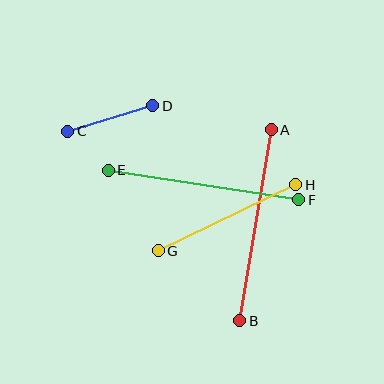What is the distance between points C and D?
The distance is approximately 89 pixels.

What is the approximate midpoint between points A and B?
The midpoint is at approximately (256, 225) pixels.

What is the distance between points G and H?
The distance is approximately 153 pixels.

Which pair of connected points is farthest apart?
Points A and B are farthest apart.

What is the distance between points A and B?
The distance is approximately 194 pixels.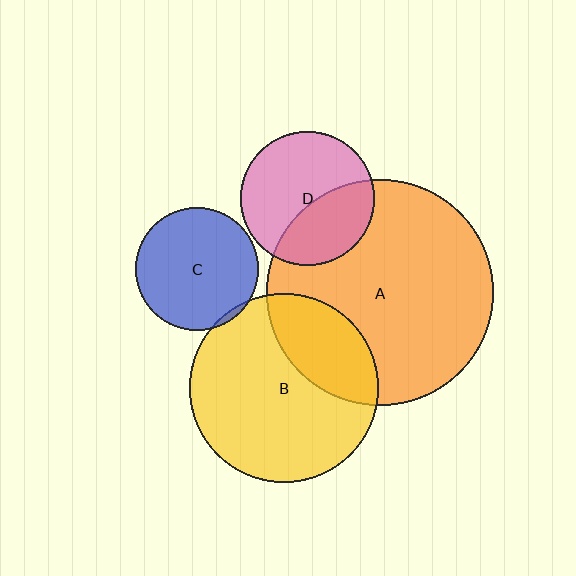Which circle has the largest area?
Circle A (orange).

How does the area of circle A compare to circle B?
Approximately 1.4 times.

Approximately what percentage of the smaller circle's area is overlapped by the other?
Approximately 5%.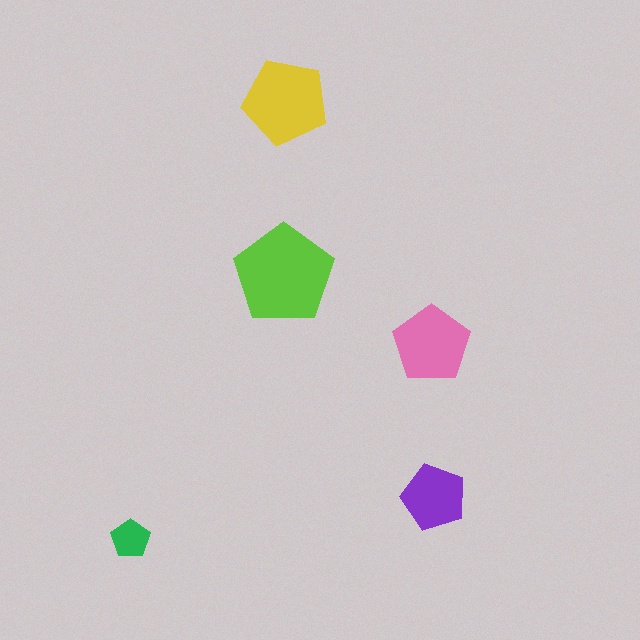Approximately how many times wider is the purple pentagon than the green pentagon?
About 1.5 times wider.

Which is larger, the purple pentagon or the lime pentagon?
The lime one.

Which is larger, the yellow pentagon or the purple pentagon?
The yellow one.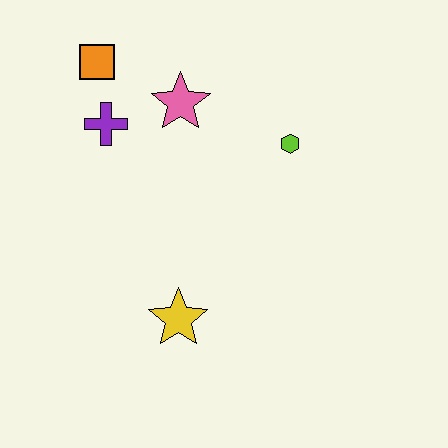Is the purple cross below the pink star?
Yes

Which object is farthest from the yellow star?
The orange square is farthest from the yellow star.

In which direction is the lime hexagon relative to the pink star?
The lime hexagon is to the right of the pink star.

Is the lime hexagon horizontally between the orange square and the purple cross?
No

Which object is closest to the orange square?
The purple cross is closest to the orange square.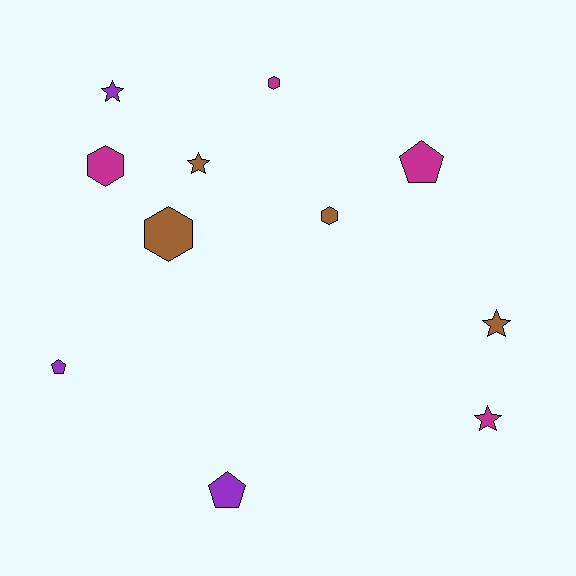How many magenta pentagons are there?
There is 1 magenta pentagon.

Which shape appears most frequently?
Star, with 4 objects.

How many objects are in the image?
There are 11 objects.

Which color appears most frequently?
Magenta, with 4 objects.